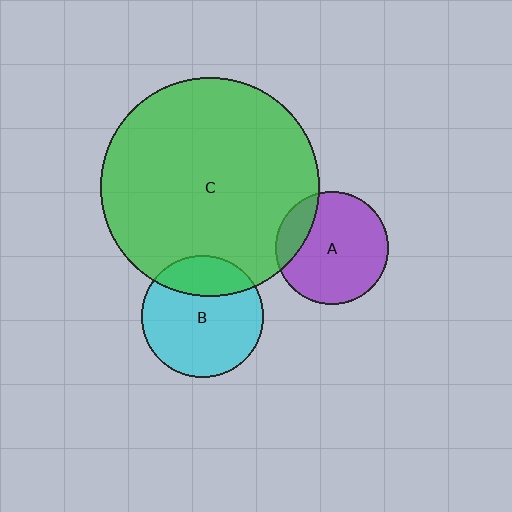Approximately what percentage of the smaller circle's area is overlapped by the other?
Approximately 15%.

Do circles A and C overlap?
Yes.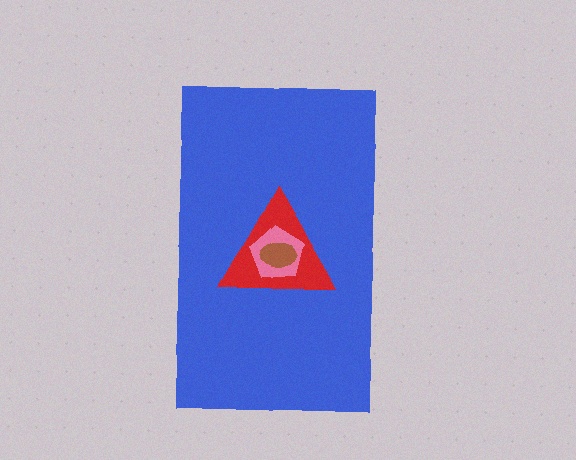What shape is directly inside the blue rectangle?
The red triangle.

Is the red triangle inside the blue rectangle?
Yes.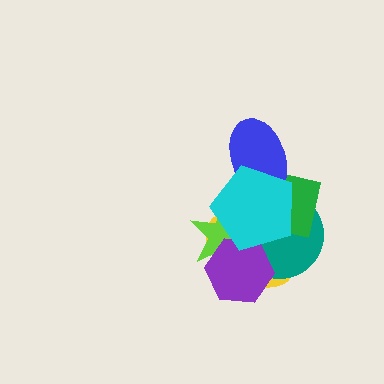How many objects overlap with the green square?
4 objects overlap with the green square.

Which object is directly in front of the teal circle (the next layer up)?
The green square is directly in front of the teal circle.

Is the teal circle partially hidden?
Yes, it is partially covered by another shape.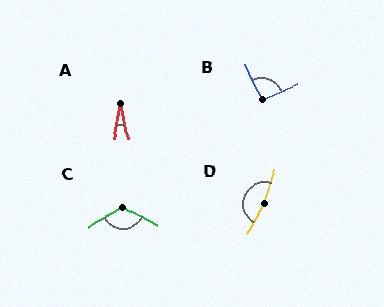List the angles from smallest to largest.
A (21°), B (91°), C (123°), D (169°).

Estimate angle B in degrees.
Approximately 91 degrees.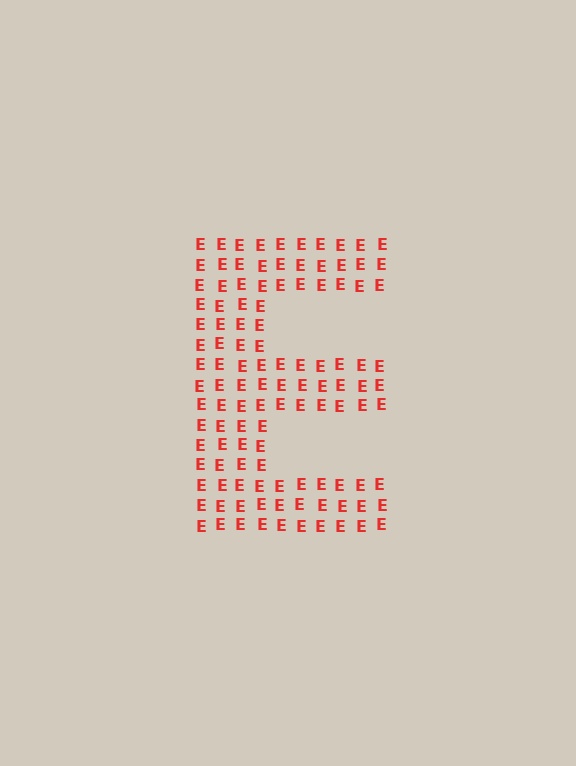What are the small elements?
The small elements are letter E's.